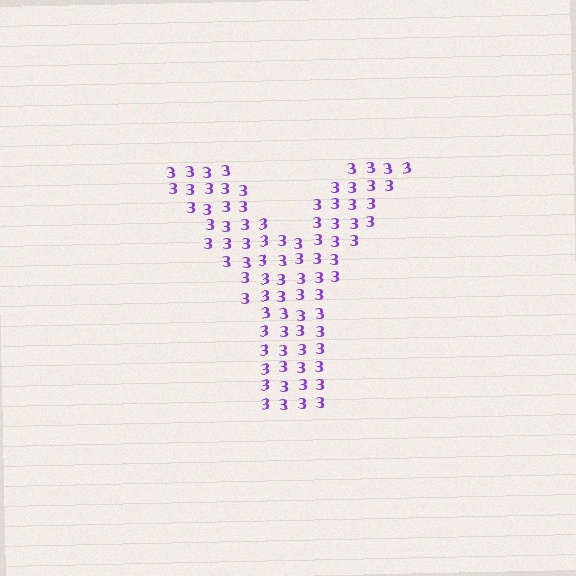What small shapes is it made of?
It is made of small digit 3's.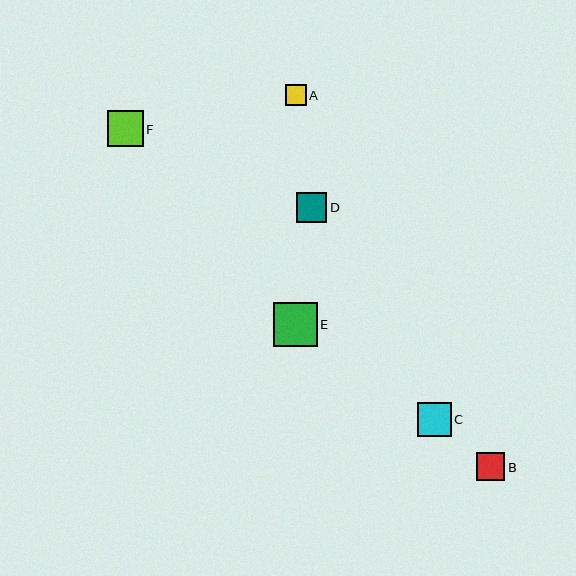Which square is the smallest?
Square A is the smallest with a size of approximately 21 pixels.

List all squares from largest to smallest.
From largest to smallest: E, F, C, D, B, A.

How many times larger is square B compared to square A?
Square B is approximately 1.3 times the size of square A.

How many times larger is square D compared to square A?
Square D is approximately 1.4 times the size of square A.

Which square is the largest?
Square E is the largest with a size of approximately 44 pixels.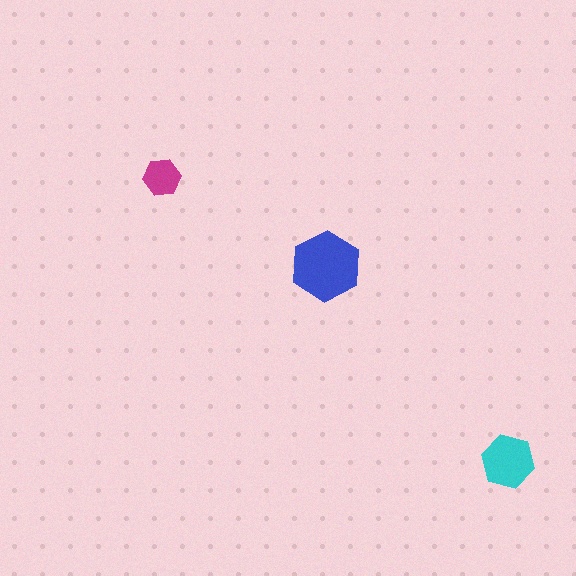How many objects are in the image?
There are 3 objects in the image.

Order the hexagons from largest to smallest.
the blue one, the cyan one, the magenta one.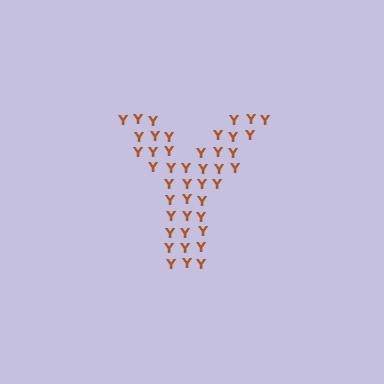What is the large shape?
The large shape is the letter Y.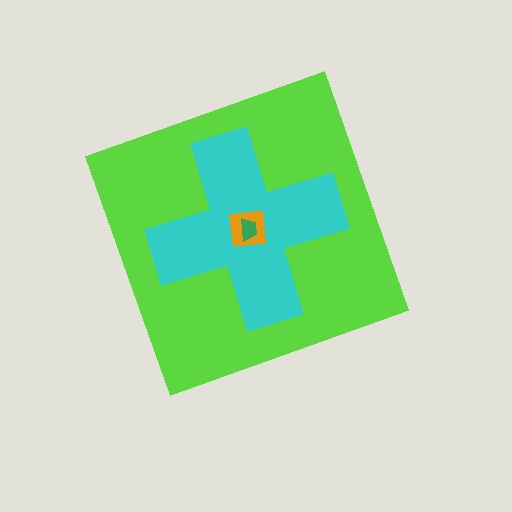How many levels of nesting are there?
4.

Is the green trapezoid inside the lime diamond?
Yes.